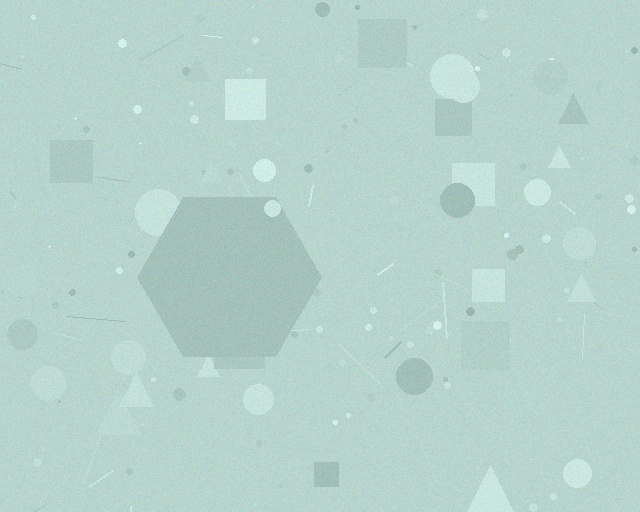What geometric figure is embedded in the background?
A hexagon is embedded in the background.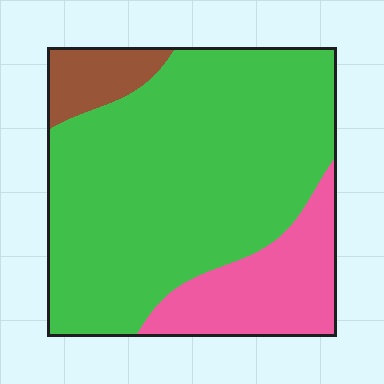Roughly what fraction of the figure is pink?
Pink takes up about one fifth (1/5) of the figure.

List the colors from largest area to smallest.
From largest to smallest: green, pink, brown.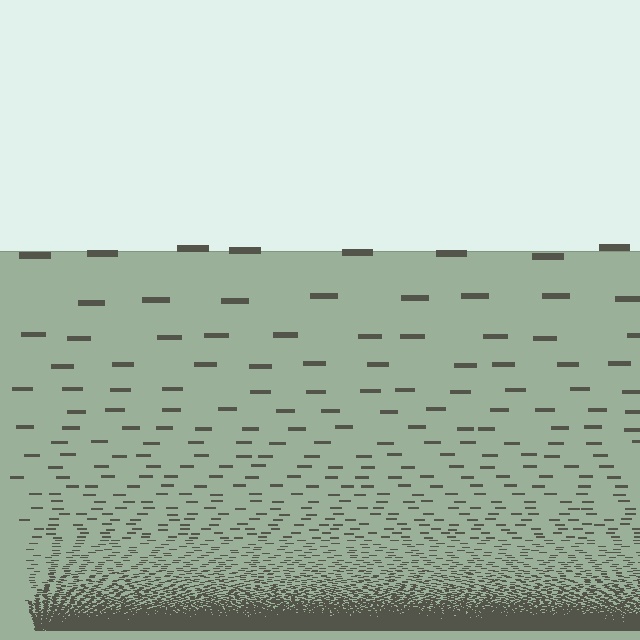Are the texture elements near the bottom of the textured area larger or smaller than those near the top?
Smaller. The gradient is inverted — elements near the bottom are smaller and denser.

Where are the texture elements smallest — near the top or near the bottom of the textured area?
Near the bottom.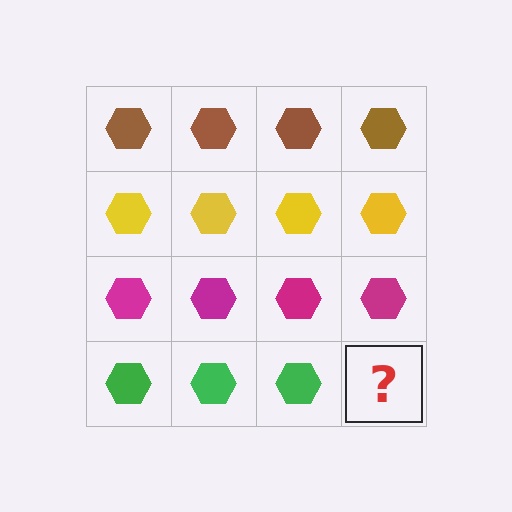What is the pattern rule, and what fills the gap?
The rule is that each row has a consistent color. The gap should be filled with a green hexagon.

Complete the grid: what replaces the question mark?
The question mark should be replaced with a green hexagon.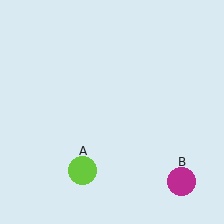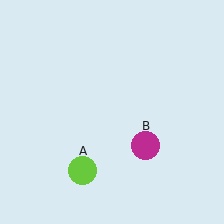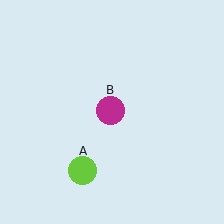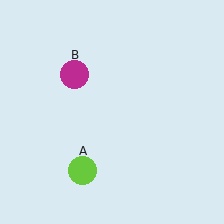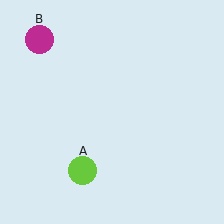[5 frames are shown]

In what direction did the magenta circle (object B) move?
The magenta circle (object B) moved up and to the left.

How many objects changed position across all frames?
1 object changed position: magenta circle (object B).